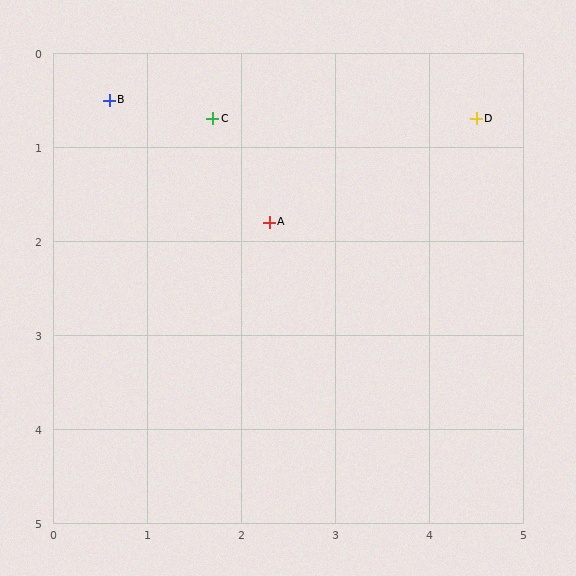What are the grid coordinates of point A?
Point A is at approximately (2.3, 1.8).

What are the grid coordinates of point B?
Point B is at approximately (0.6, 0.5).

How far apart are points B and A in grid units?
Points B and A are about 2.1 grid units apart.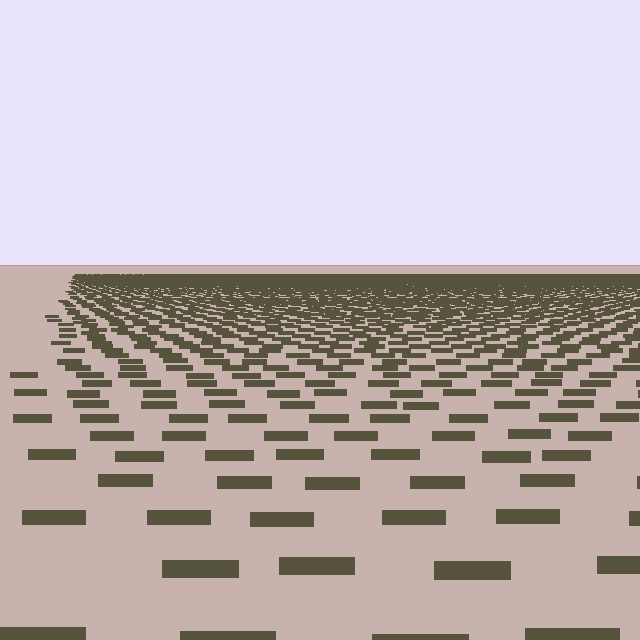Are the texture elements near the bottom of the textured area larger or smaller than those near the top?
Larger. Near the bottom, elements are closer to the viewer and appear at a bigger on-screen size.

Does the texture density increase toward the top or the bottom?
Density increases toward the top.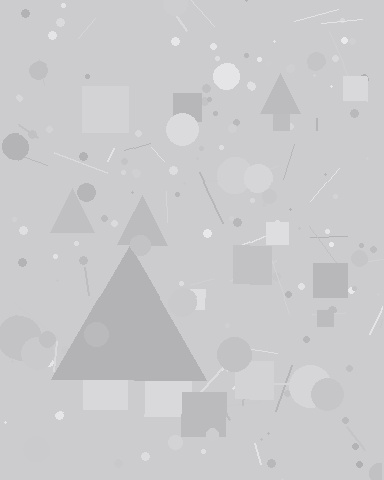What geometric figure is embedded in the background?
A triangle is embedded in the background.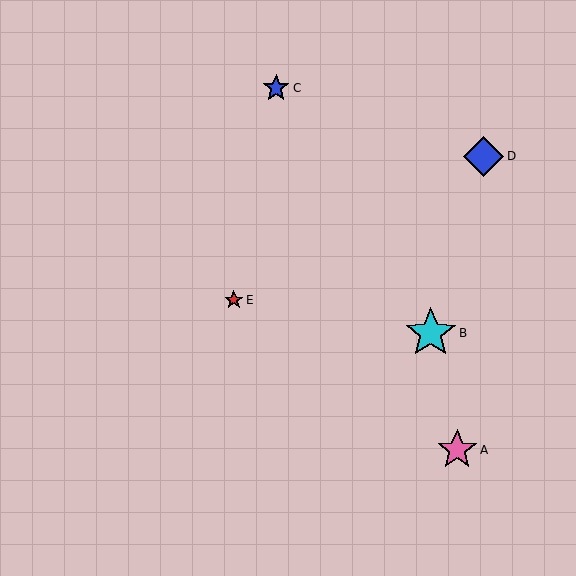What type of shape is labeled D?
Shape D is a blue diamond.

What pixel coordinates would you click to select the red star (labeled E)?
Click at (234, 300) to select the red star E.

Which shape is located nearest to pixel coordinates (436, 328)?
The cyan star (labeled B) at (431, 333) is nearest to that location.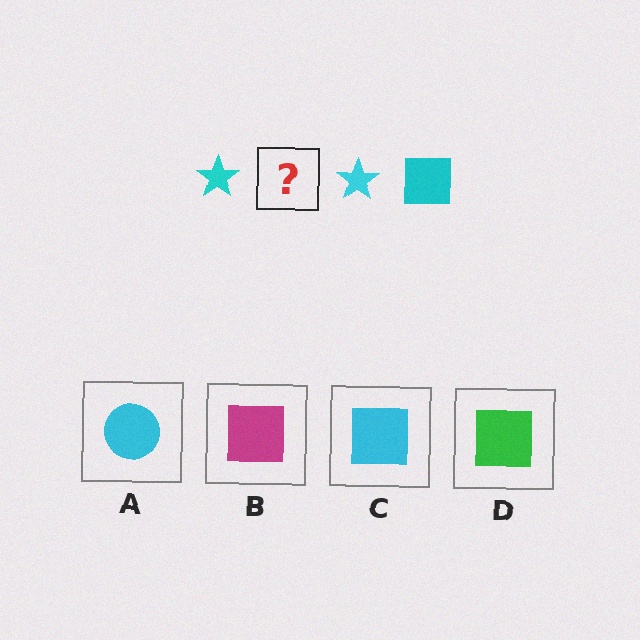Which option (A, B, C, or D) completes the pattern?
C.